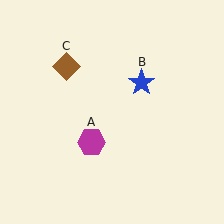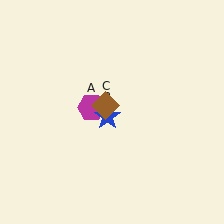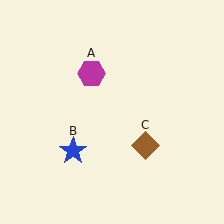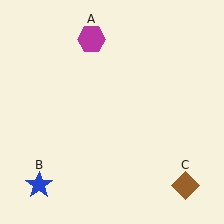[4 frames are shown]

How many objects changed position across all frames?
3 objects changed position: magenta hexagon (object A), blue star (object B), brown diamond (object C).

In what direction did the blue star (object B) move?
The blue star (object B) moved down and to the left.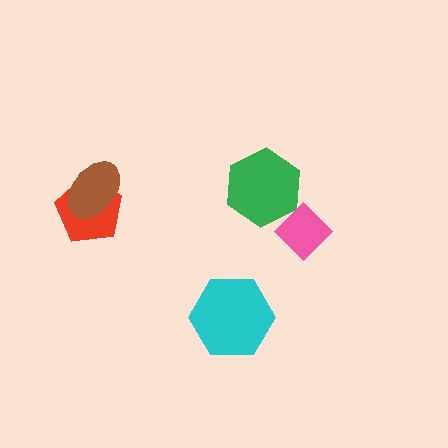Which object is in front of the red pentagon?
The brown ellipse is in front of the red pentagon.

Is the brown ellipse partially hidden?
No, no other shape covers it.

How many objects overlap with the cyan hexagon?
0 objects overlap with the cyan hexagon.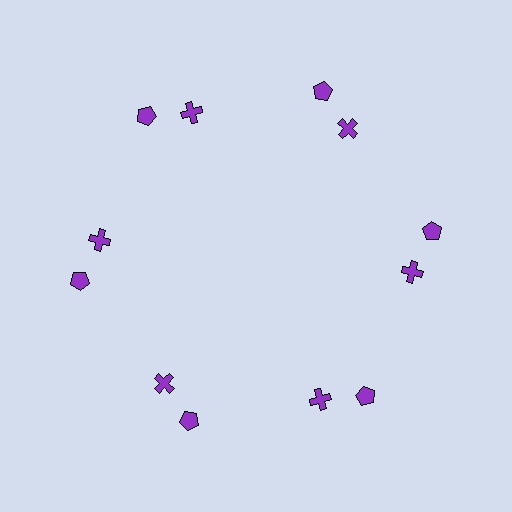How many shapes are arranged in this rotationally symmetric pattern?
There are 12 shapes, arranged in 6 groups of 2.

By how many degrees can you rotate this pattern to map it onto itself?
The pattern maps onto itself every 60 degrees of rotation.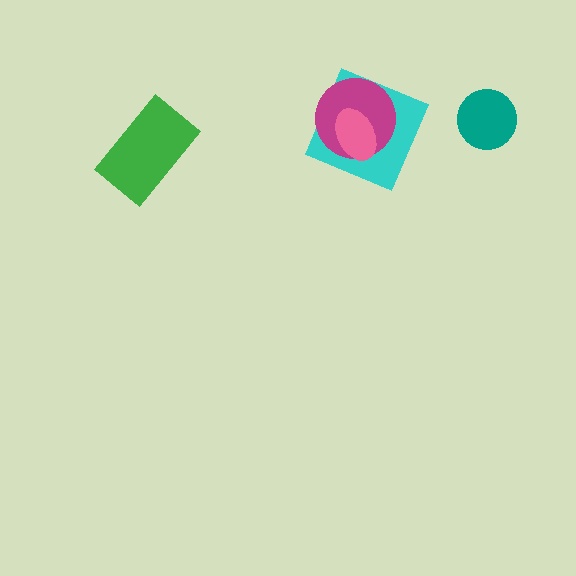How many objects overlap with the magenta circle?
2 objects overlap with the magenta circle.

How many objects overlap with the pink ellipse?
2 objects overlap with the pink ellipse.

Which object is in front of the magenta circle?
The pink ellipse is in front of the magenta circle.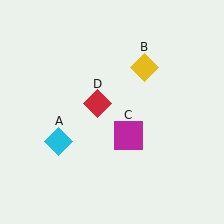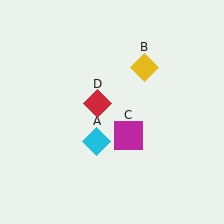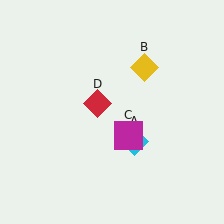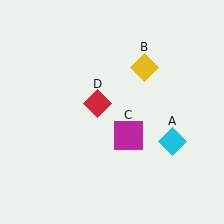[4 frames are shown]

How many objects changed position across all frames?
1 object changed position: cyan diamond (object A).